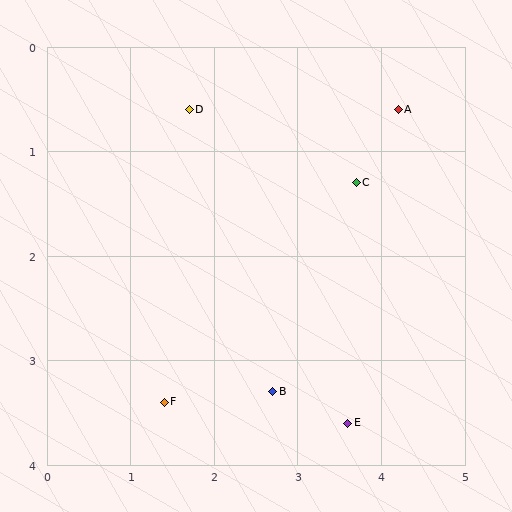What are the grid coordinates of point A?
Point A is at approximately (4.2, 0.6).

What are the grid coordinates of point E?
Point E is at approximately (3.6, 3.6).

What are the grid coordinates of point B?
Point B is at approximately (2.7, 3.3).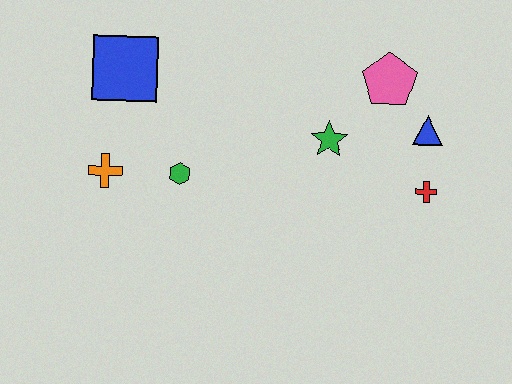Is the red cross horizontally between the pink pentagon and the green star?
No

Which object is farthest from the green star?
The orange cross is farthest from the green star.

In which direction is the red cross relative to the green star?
The red cross is to the right of the green star.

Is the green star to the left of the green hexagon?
No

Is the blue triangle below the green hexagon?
No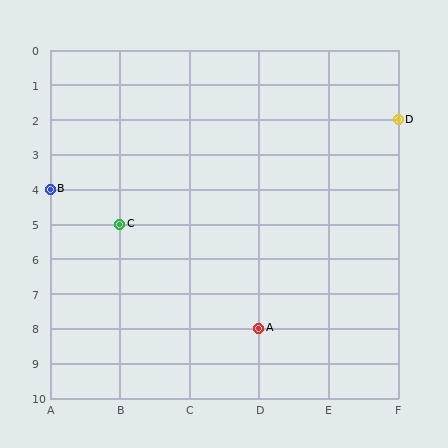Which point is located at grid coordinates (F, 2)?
Point D is at (F, 2).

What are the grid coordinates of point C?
Point C is at grid coordinates (B, 5).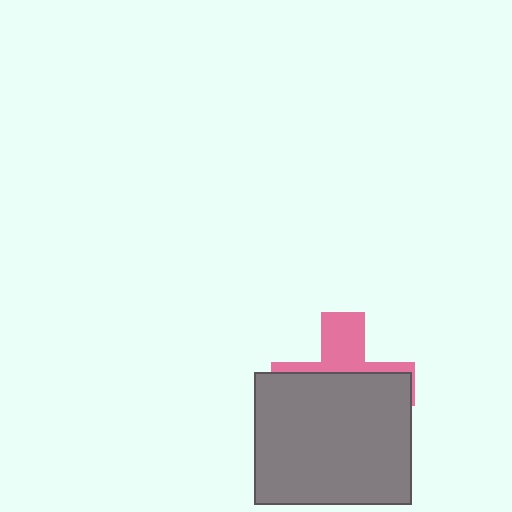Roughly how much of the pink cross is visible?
A small part of it is visible (roughly 35%).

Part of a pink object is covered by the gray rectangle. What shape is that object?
It is a cross.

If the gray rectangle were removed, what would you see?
You would see the complete pink cross.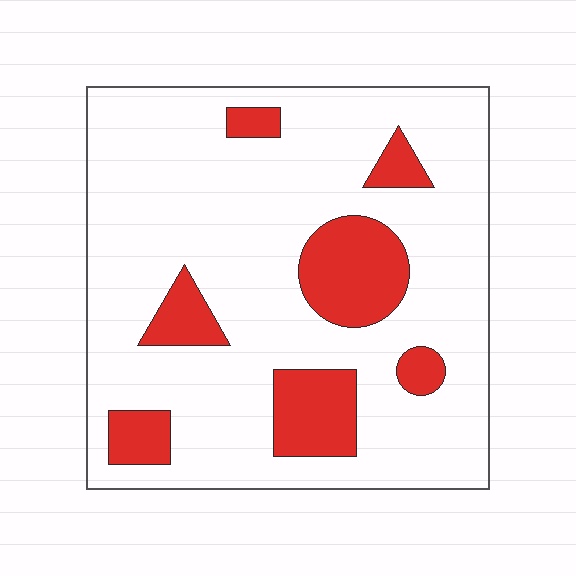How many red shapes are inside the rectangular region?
7.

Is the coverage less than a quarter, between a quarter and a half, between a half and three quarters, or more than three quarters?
Less than a quarter.